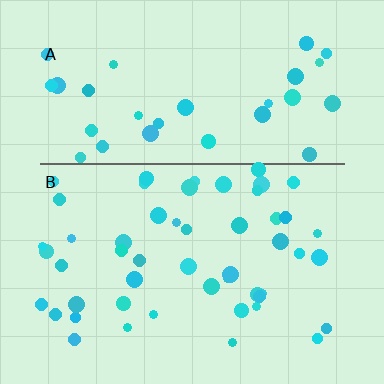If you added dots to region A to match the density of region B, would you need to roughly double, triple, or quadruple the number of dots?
Approximately double.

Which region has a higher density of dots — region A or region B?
B (the bottom).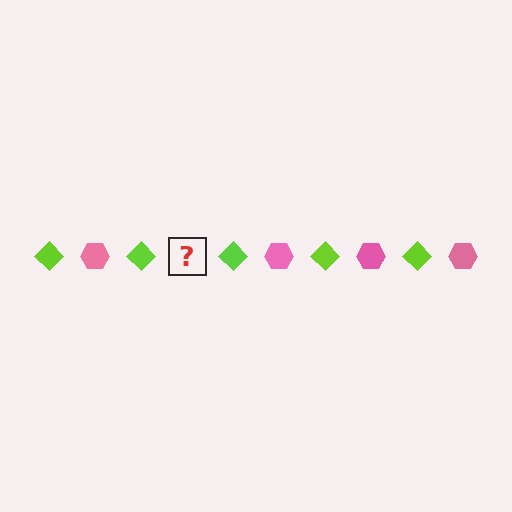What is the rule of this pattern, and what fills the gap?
The rule is that the pattern alternates between lime diamond and pink hexagon. The gap should be filled with a pink hexagon.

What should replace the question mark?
The question mark should be replaced with a pink hexagon.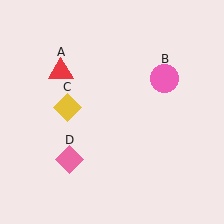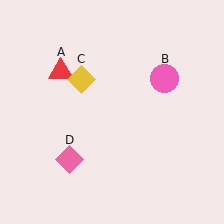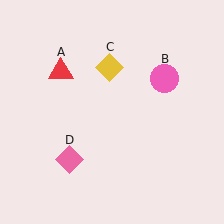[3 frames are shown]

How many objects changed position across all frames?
1 object changed position: yellow diamond (object C).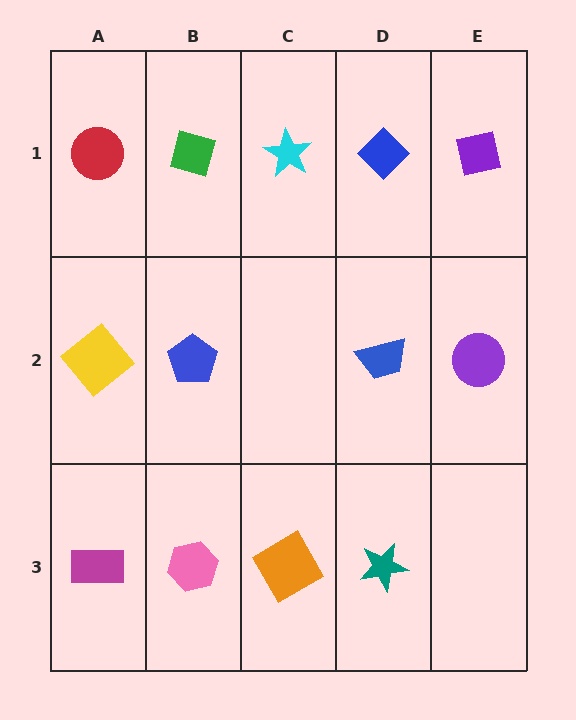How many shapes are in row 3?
4 shapes.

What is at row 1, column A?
A red circle.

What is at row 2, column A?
A yellow diamond.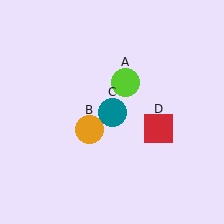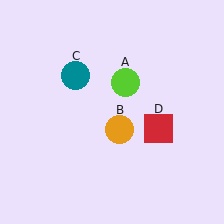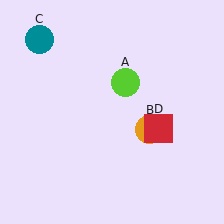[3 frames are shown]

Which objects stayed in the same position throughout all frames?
Lime circle (object A) and red square (object D) remained stationary.